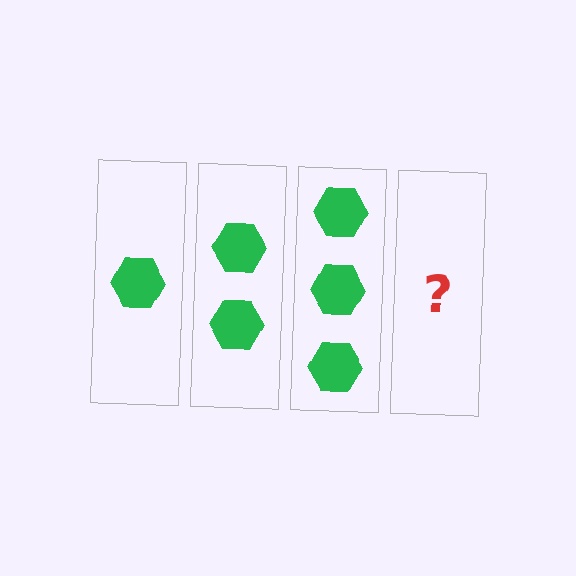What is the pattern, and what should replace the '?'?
The pattern is that each step adds one more hexagon. The '?' should be 4 hexagons.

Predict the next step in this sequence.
The next step is 4 hexagons.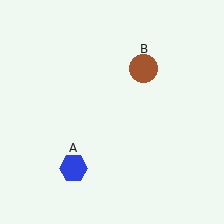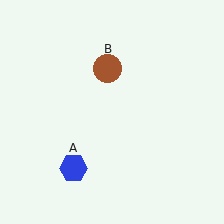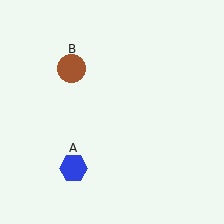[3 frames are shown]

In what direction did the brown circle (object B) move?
The brown circle (object B) moved left.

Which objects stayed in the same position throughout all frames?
Blue hexagon (object A) remained stationary.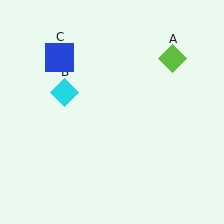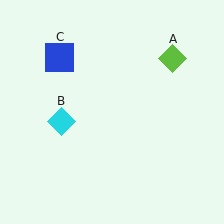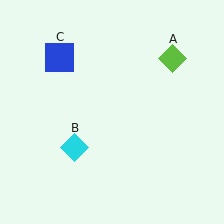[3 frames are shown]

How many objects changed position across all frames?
1 object changed position: cyan diamond (object B).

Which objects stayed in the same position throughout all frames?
Lime diamond (object A) and blue square (object C) remained stationary.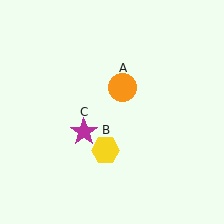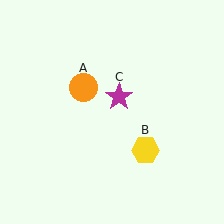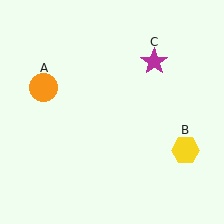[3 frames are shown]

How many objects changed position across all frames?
3 objects changed position: orange circle (object A), yellow hexagon (object B), magenta star (object C).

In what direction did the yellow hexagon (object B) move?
The yellow hexagon (object B) moved right.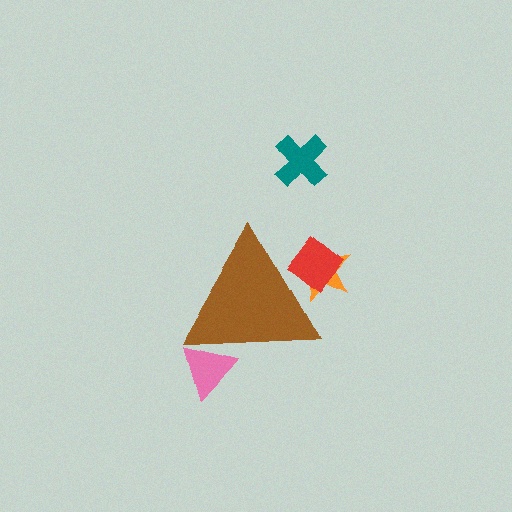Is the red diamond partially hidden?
Yes, the red diamond is partially hidden behind the brown triangle.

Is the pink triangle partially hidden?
Yes, the pink triangle is partially hidden behind the brown triangle.